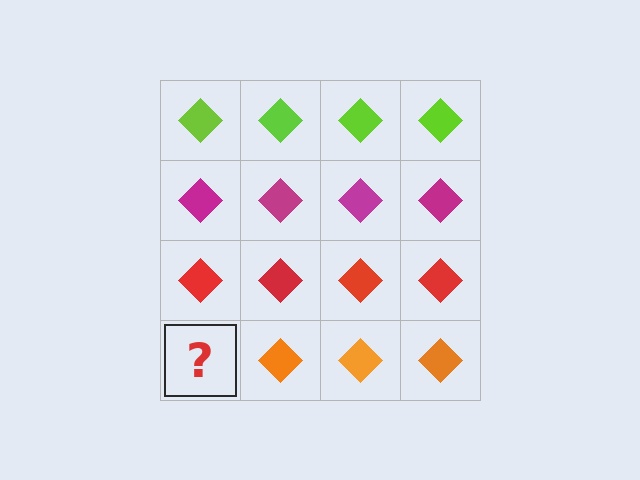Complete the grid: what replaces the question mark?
The question mark should be replaced with an orange diamond.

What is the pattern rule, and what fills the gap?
The rule is that each row has a consistent color. The gap should be filled with an orange diamond.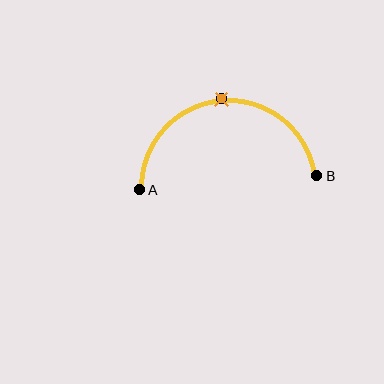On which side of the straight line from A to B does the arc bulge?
The arc bulges above the straight line connecting A and B.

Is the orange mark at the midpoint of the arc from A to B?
Yes. The orange mark lies on the arc at equal arc-length from both A and B — it is the arc midpoint.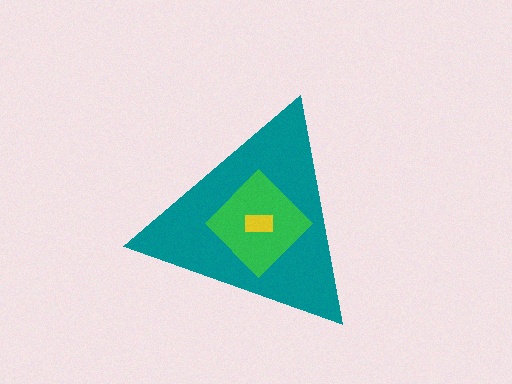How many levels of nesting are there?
3.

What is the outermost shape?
The teal triangle.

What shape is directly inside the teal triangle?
The green diamond.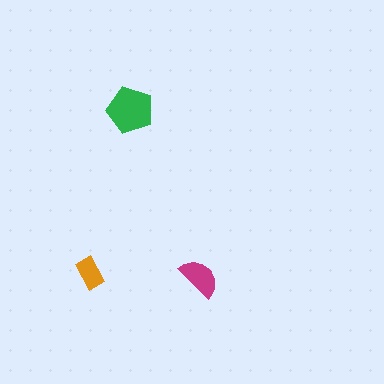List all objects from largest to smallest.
The green pentagon, the magenta semicircle, the orange rectangle.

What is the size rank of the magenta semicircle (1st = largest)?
2nd.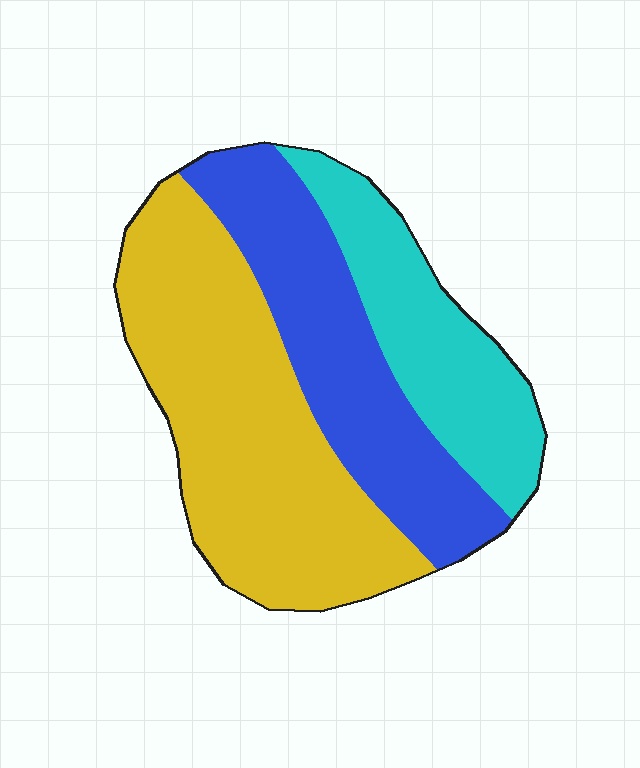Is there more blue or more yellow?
Yellow.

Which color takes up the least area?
Cyan, at roughly 25%.